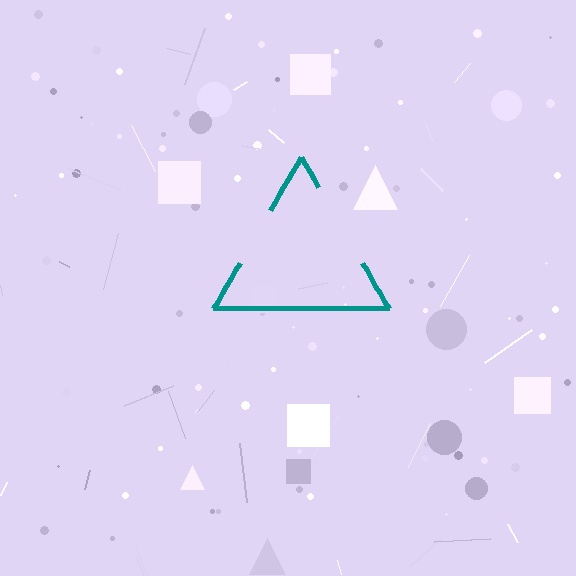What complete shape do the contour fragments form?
The contour fragments form a triangle.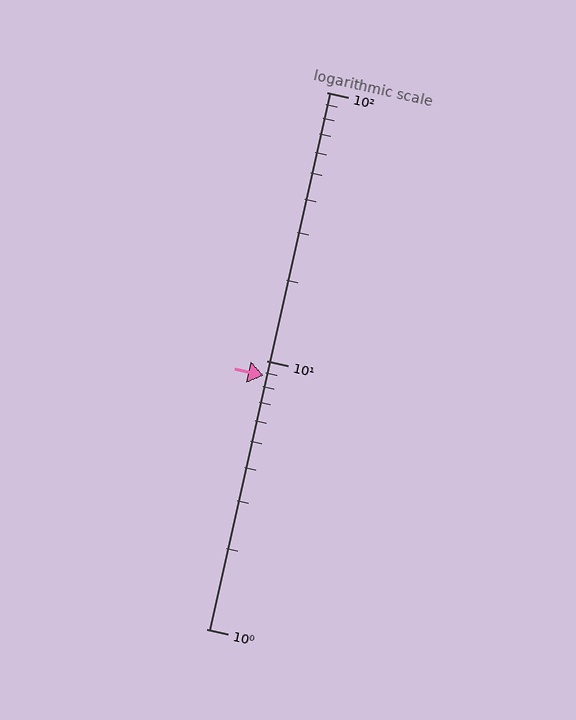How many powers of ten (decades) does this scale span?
The scale spans 2 decades, from 1 to 100.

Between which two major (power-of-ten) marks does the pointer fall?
The pointer is between 1 and 10.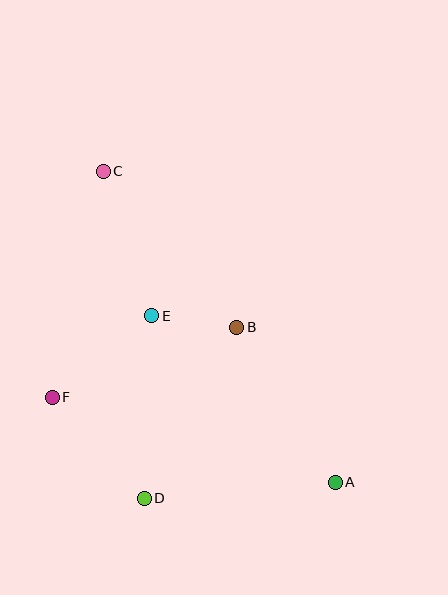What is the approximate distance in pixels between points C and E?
The distance between C and E is approximately 152 pixels.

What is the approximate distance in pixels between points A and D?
The distance between A and D is approximately 192 pixels.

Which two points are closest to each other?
Points B and E are closest to each other.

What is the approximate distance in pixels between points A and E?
The distance between A and E is approximately 248 pixels.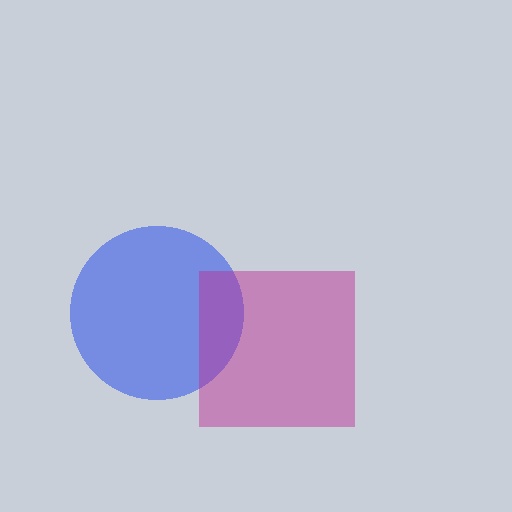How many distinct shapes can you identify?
There are 2 distinct shapes: a blue circle, a magenta square.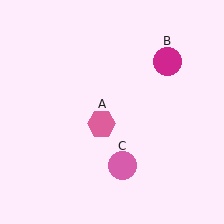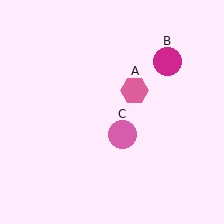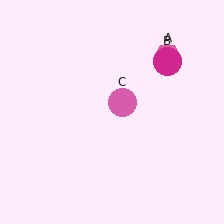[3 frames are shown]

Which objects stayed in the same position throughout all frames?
Magenta circle (object B) remained stationary.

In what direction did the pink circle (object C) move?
The pink circle (object C) moved up.